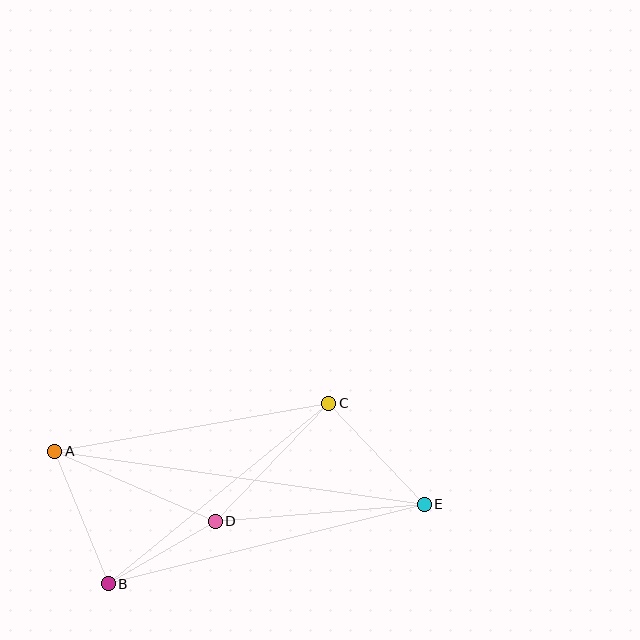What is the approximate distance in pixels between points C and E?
The distance between C and E is approximately 139 pixels.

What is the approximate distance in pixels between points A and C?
The distance between A and C is approximately 278 pixels.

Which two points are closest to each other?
Points B and D are closest to each other.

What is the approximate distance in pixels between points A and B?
The distance between A and B is approximately 143 pixels.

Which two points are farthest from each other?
Points A and E are farthest from each other.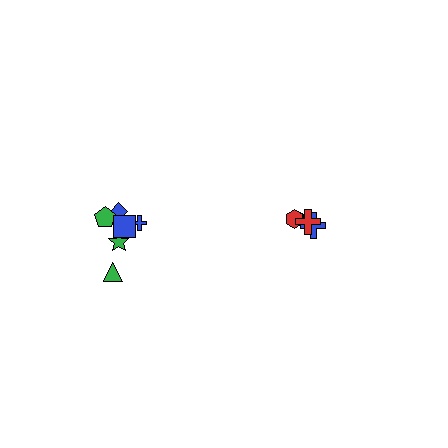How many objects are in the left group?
There are 6 objects.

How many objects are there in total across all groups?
There are 10 objects.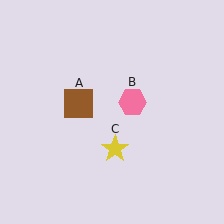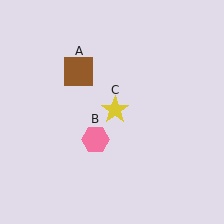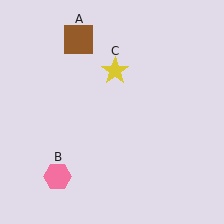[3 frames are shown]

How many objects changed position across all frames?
3 objects changed position: brown square (object A), pink hexagon (object B), yellow star (object C).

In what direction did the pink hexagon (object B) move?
The pink hexagon (object B) moved down and to the left.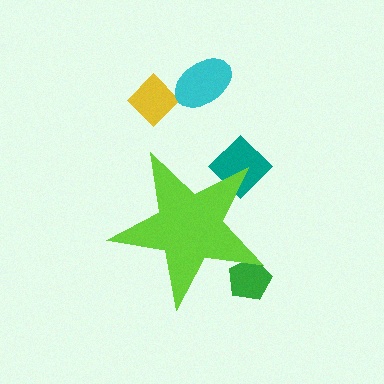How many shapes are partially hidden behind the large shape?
2 shapes are partially hidden.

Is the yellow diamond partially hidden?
No, the yellow diamond is fully visible.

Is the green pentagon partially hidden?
Yes, the green pentagon is partially hidden behind the lime star.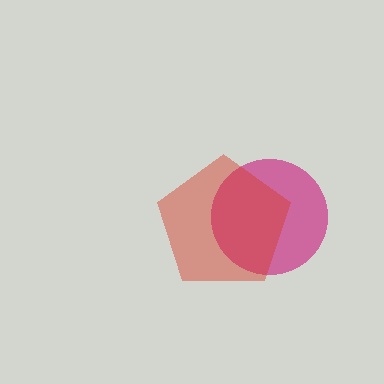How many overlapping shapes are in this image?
There are 2 overlapping shapes in the image.